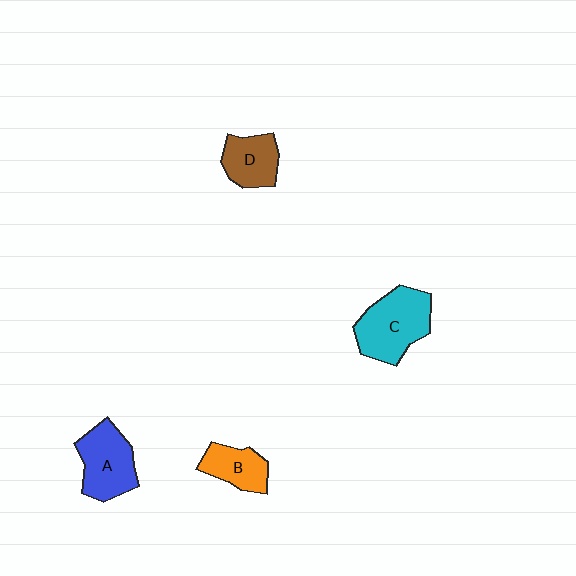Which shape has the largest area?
Shape C (cyan).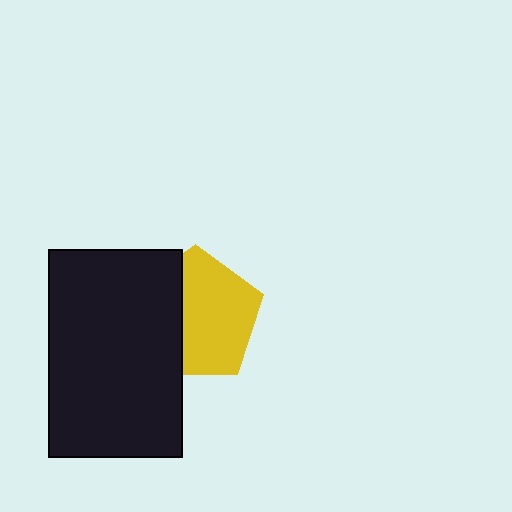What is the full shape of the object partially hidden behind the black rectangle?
The partially hidden object is a yellow pentagon.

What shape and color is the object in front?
The object in front is a black rectangle.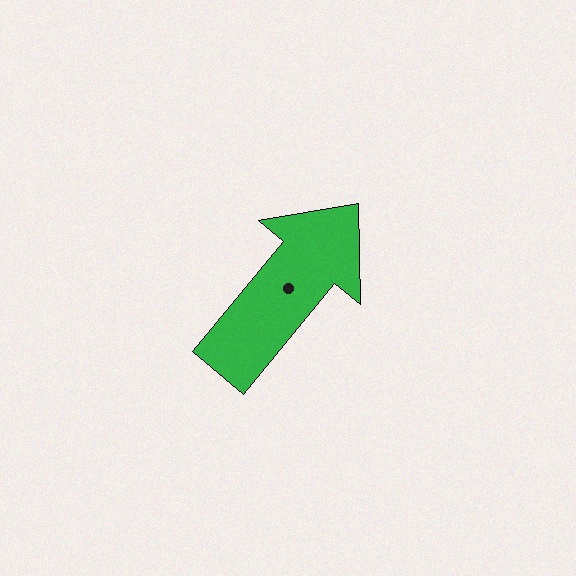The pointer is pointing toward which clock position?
Roughly 1 o'clock.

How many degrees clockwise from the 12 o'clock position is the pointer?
Approximately 40 degrees.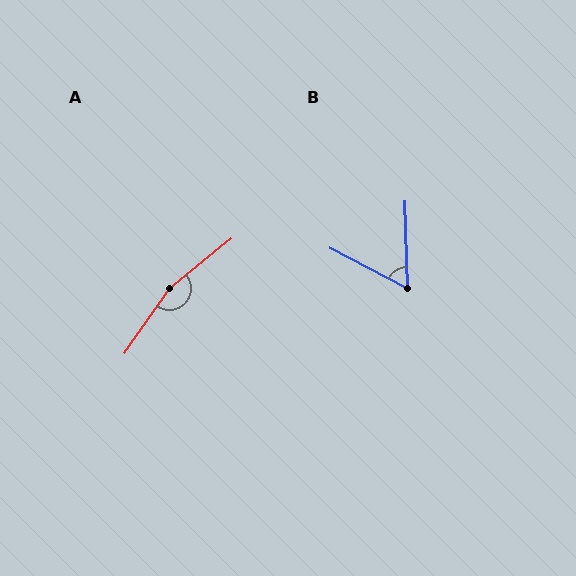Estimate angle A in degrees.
Approximately 163 degrees.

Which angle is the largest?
A, at approximately 163 degrees.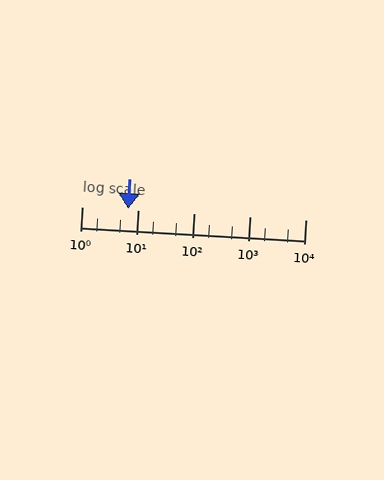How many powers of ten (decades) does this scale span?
The scale spans 4 decades, from 1 to 10000.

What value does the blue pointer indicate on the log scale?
The pointer indicates approximately 6.8.